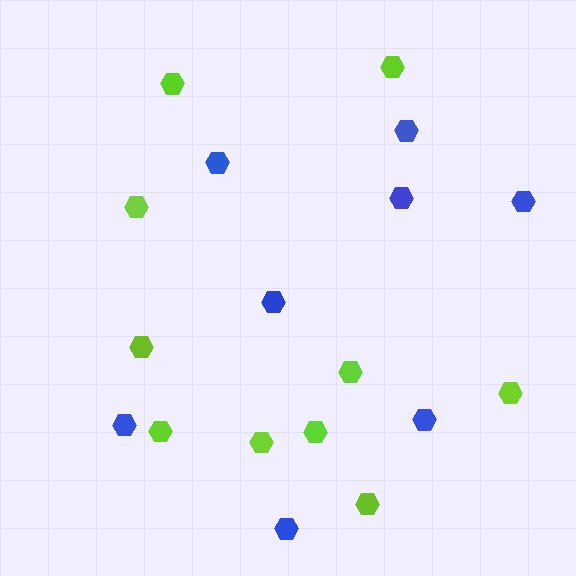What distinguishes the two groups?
There are 2 groups: one group of blue hexagons (8) and one group of lime hexagons (10).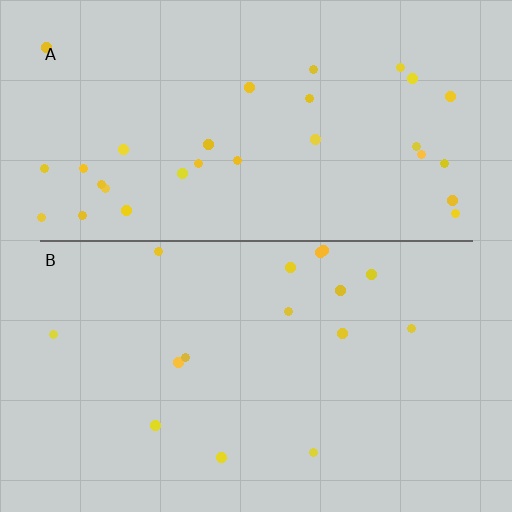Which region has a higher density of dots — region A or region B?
A (the top).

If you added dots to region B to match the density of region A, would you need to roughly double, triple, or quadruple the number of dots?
Approximately double.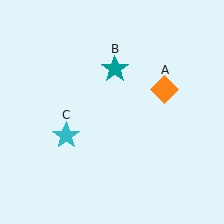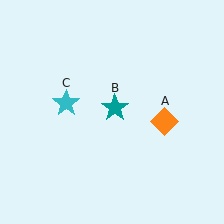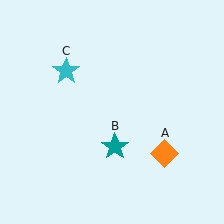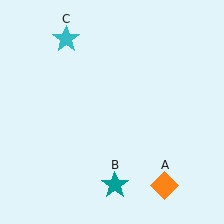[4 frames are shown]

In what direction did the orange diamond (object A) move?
The orange diamond (object A) moved down.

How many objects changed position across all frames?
3 objects changed position: orange diamond (object A), teal star (object B), cyan star (object C).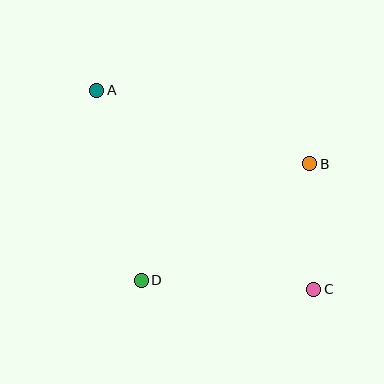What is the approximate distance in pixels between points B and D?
The distance between B and D is approximately 205 pixels.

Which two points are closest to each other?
Points B and C are closest to each other.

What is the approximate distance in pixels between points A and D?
The distance between A and D is approximately 195 pixels.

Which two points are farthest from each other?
Points A and C are farthest from each other.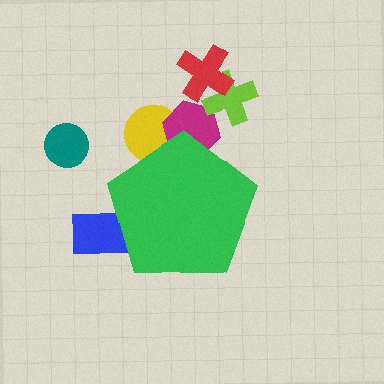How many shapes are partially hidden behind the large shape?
3 shapes are partially hidden.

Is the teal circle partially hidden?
No, the teal circle is fully visible.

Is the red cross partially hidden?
No, the red cross is fully visible.